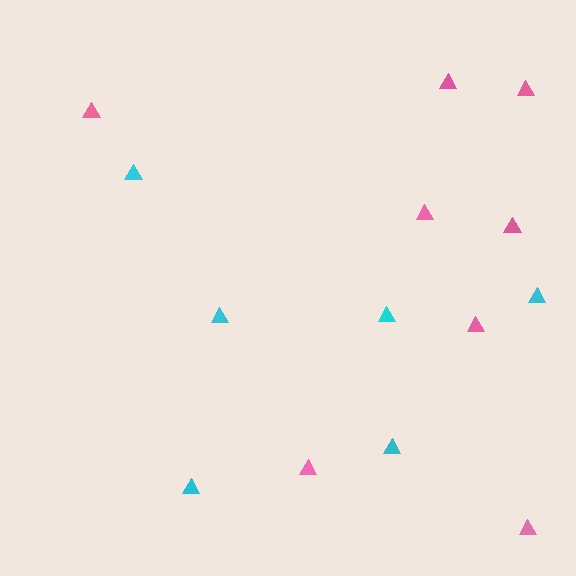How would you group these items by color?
There are 2 groups: one group of pink triangles (8) and one group of cyan triangles (6).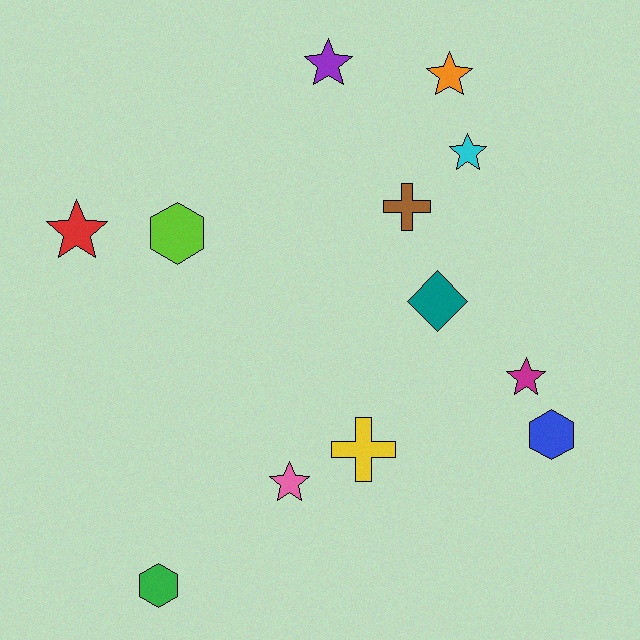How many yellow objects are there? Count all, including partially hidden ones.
There is 1 yellow object.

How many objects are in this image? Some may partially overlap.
There are 12 objects.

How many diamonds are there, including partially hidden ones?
There is 1 diamond.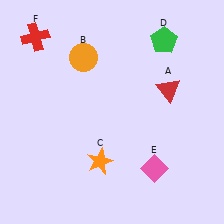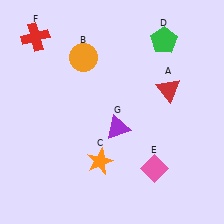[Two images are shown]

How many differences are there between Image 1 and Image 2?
There is 1 difference between the two images.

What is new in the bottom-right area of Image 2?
A purple triangle (G) was added in the bottom-right area of Image 2.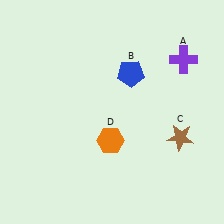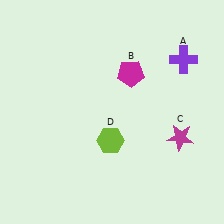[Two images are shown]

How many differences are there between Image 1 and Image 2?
There are 3 differences between the two images.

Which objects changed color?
B changed from blue to magenta. C changed from brown to magenta. D changed from orange to lime.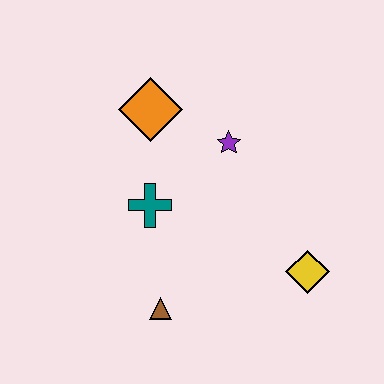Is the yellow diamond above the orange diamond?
No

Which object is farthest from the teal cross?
The yellow diamond is farthest from the teal cross.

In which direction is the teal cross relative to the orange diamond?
The teal cross is below the orange diamond.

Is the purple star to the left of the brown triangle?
No